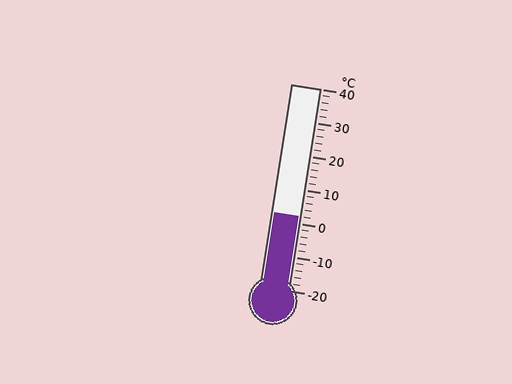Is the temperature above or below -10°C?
The temperature is above -10°C.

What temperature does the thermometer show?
The thermometer shows approximately 2°C.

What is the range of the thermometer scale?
The thermometer scale ranges from -20°C to 40°C.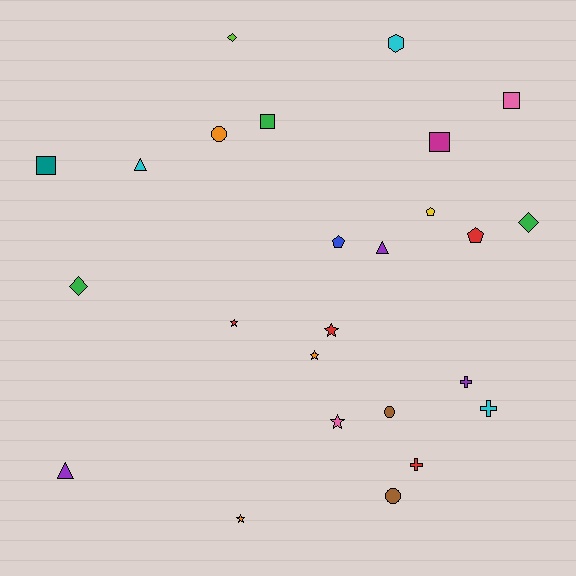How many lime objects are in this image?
There is 1 lime object.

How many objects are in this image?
There are 25 objects.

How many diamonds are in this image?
There are 3 diamonds.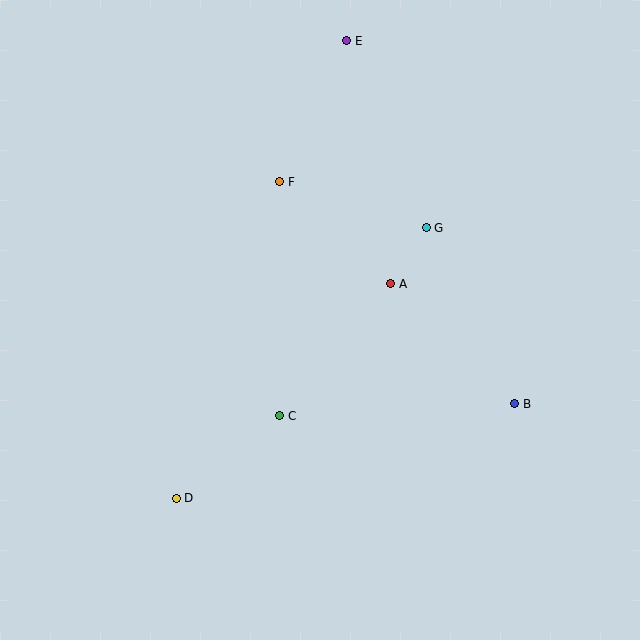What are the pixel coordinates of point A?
Point A is at (391, 284).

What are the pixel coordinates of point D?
Point D is at (176, 498).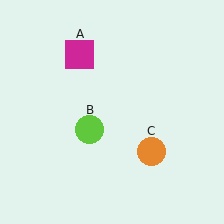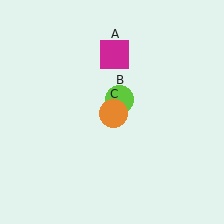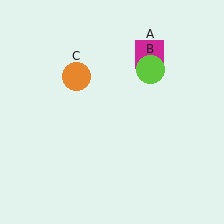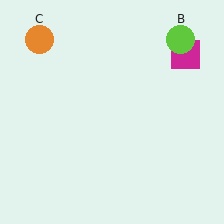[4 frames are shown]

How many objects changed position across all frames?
3 objects changed position: magenta square (object A), lime circle (object B), orange circle (object C).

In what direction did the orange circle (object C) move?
The orange circle (object C) moved up and to the left.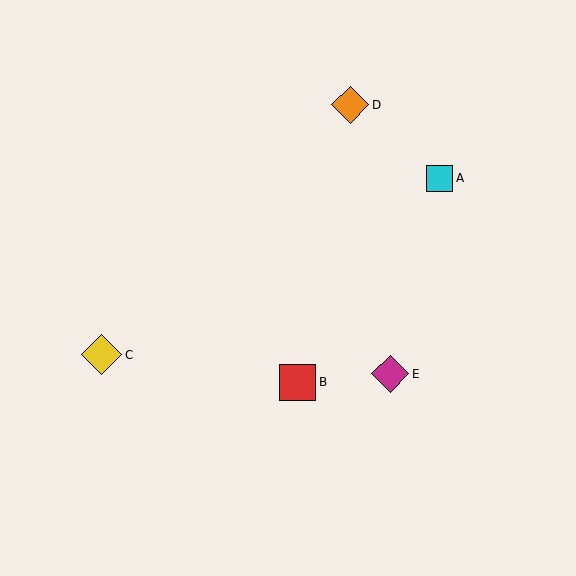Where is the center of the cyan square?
The center of the cyan square is at (440, 178).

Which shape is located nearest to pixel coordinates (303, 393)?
The red square (labeled B) at (298, 382) is nearest to that location.